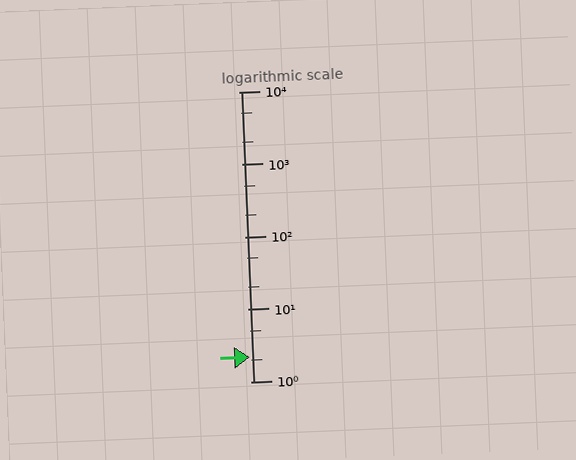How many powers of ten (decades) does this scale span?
The scale spans 4 decades, from 1 to 10000.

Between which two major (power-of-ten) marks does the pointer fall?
The pointer is between 1 and 10.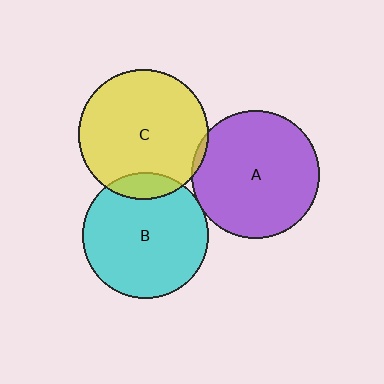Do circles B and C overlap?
Yes.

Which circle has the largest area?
Circle C (yellow).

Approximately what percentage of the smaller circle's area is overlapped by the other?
Approximately 10%.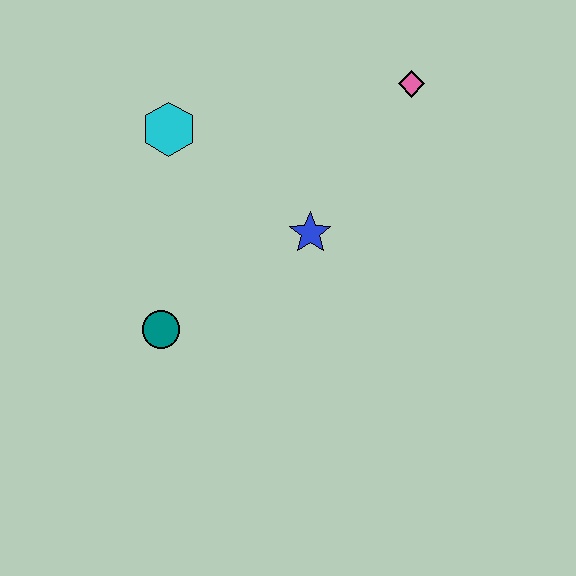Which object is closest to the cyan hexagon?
The blue star is closest to the cyan hexagon.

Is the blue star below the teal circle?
No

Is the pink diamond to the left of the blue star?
No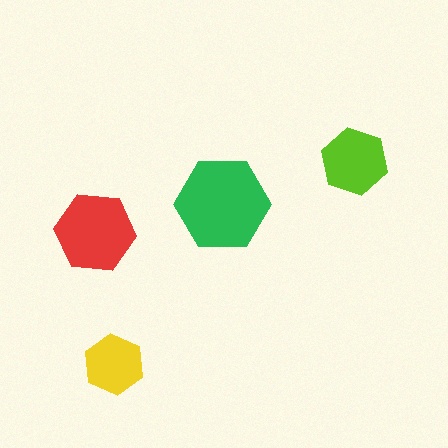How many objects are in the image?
There are 4 objects in the image.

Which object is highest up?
The lime hexagon is topmost.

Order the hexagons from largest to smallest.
the green one, the red one, the lime one, the yellow one.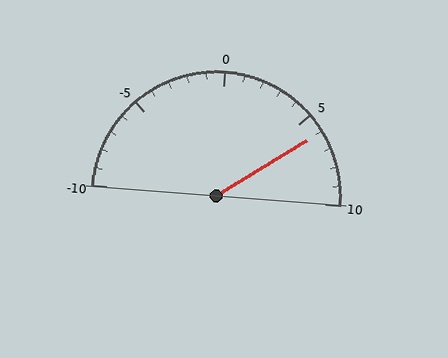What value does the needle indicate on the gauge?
The needle indicates approximately 6.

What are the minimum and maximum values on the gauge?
The gauge ranges from -10 to 10.